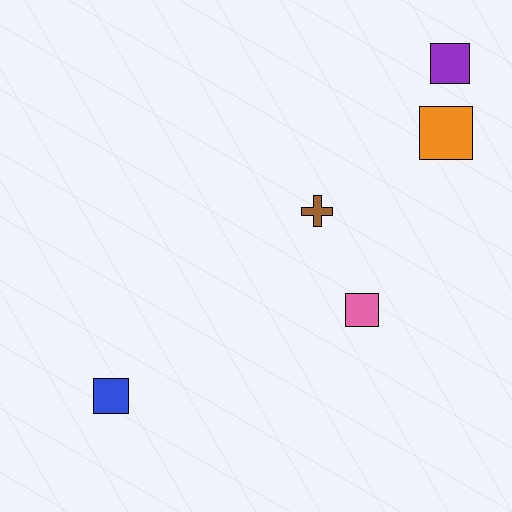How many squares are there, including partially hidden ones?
There are 4 squares.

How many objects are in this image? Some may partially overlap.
There are 5 objects.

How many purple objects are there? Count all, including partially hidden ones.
There is 1 purple object.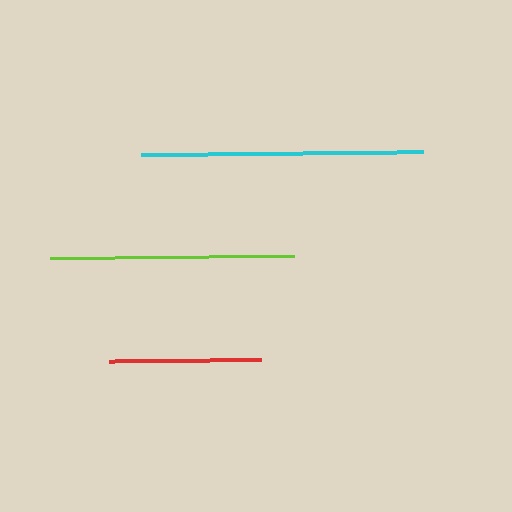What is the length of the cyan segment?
The cyan segment is approximately 282 pixels long.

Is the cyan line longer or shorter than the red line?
The cyan line is longer than the red line.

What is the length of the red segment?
The red segment is approximately 152 pixels long.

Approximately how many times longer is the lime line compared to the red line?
The lime line is approximately 1.6 times the length of the red line.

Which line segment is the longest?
The cyan line is the longest at approximately 282 pixels.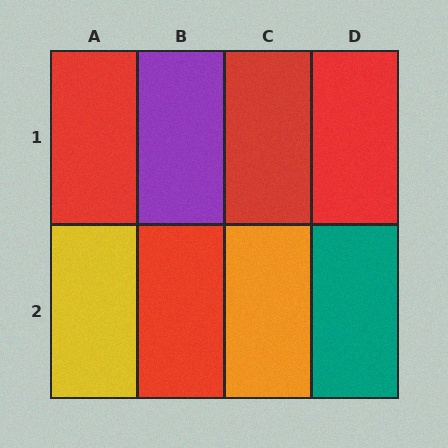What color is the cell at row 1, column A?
Red.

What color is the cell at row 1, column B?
Purple.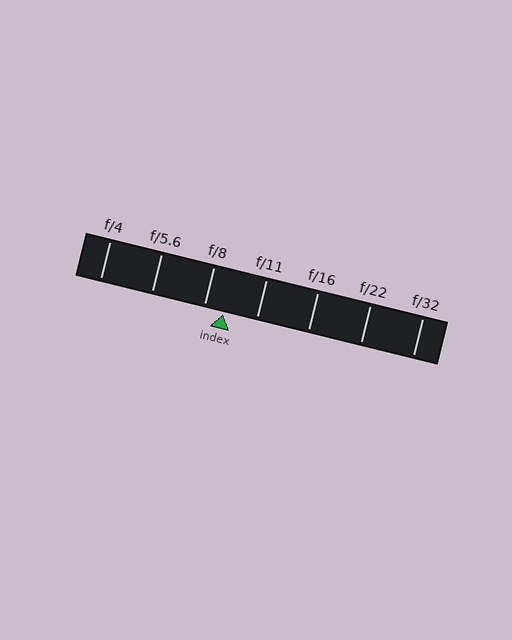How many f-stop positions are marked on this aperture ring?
There are 7 f-stop positions marked.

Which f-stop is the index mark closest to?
The index mark is closest to f/8.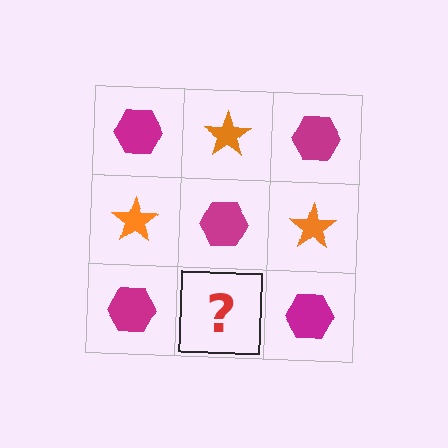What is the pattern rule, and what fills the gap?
The rule is that it alternates magenta hexagon and orange star in a checkerboard pattern. The gap should be filled with an orange star.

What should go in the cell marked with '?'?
The missing cell should contain an orange star.